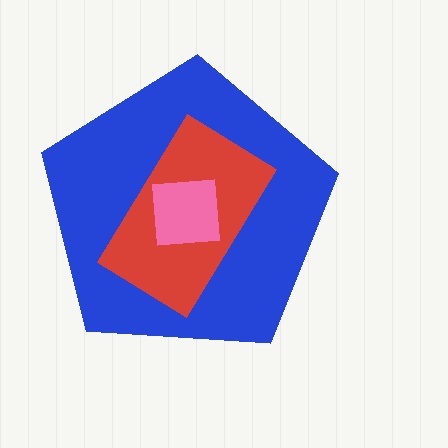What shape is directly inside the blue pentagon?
The red rectangle.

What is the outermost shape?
The blue pentagon.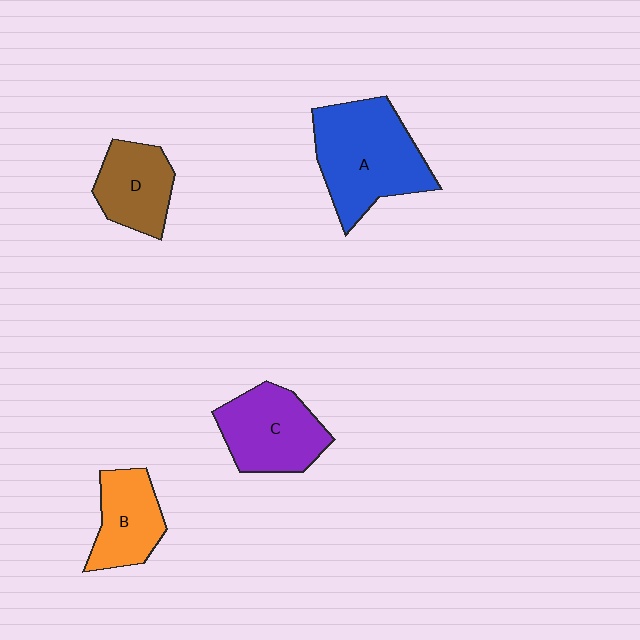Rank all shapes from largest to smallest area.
From largest to smallest: A (blue), C (purple), D (brown), B (orange).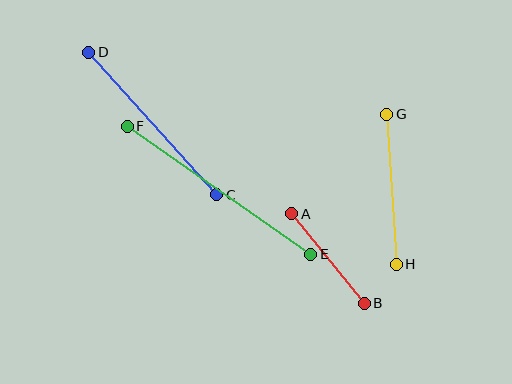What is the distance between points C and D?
The distance is approximately 192 pixels.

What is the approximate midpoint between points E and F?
The midpoint is at approximately (219, 190) pixels.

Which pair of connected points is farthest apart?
Points E and F are farthest apart.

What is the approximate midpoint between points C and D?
The midpoint is at approximately (153, 123) pixels.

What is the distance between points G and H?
The distance is approximately 150 pixels.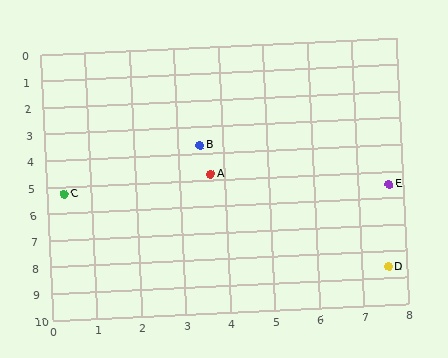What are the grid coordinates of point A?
Point A is at approximately (3.7, 4.8).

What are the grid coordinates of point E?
Point E is at approximately (7.7, 5.5).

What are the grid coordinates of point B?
Point B is at approximately (3.5, 3.7).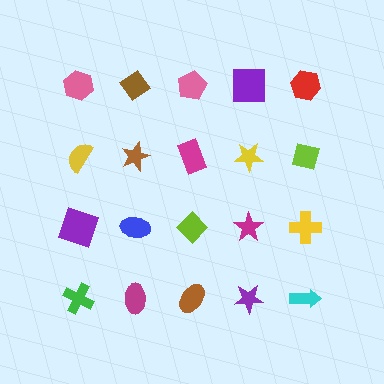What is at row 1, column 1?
A pink hexagon.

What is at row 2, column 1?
A yellow semicircle.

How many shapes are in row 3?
5 shapes.